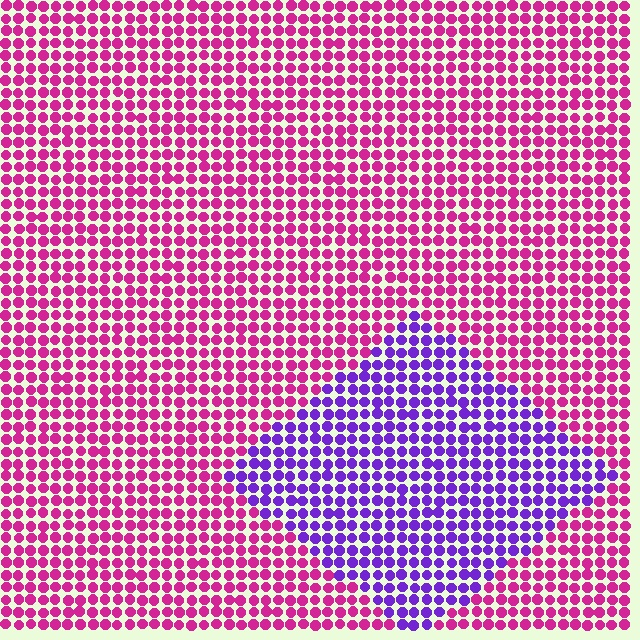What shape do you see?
I see a diamond.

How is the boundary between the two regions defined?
The boundary is defined purely by a slight shift in hue (about 54 degrees). Spacing, size, and orientation are identical on both sides.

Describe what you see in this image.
The image is filled with small magenta elements in a uniform arrangement. A diamond-shaped region is visible where the elements are tinted to a slightly different hue, forming a subtle color boundary.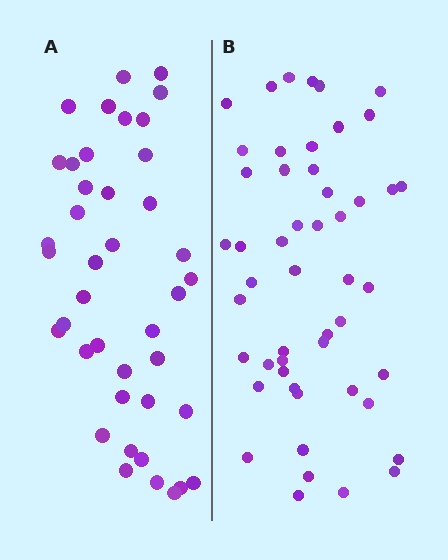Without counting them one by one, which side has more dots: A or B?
Region B (the right region) has more dots.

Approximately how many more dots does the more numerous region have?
Region B has roughly 8 or so more dots than region A.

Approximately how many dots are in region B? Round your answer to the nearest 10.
About 50 dots.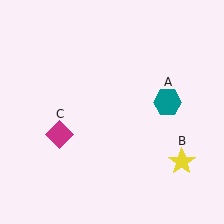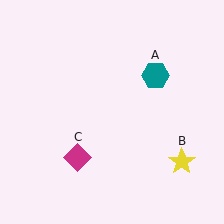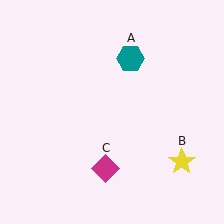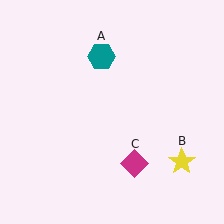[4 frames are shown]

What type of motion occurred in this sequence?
The teal hexagon (object A), magenta diamond (object C) rotated counterclockwise around the center of the scene.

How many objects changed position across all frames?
2 objects changed position: teal hexagon (object A), magenta diamond (object C).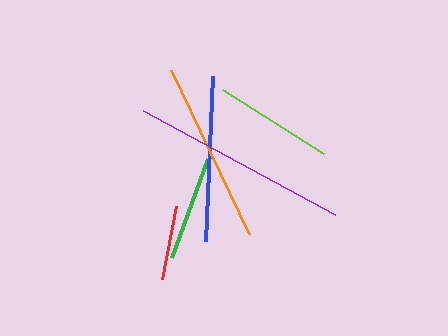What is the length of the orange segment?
The orange segment is approximately 182 pixels long.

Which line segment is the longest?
The purple line is the longest at approximately 219 pixels.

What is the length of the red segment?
The red segment is approximately 74 pixels long.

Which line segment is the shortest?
The red line is the shortest at approximately 74 pixels.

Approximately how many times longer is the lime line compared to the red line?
The lime line is approximately 1.6 times the length of the red line.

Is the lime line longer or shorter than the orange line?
The orange line is longer than the lime line.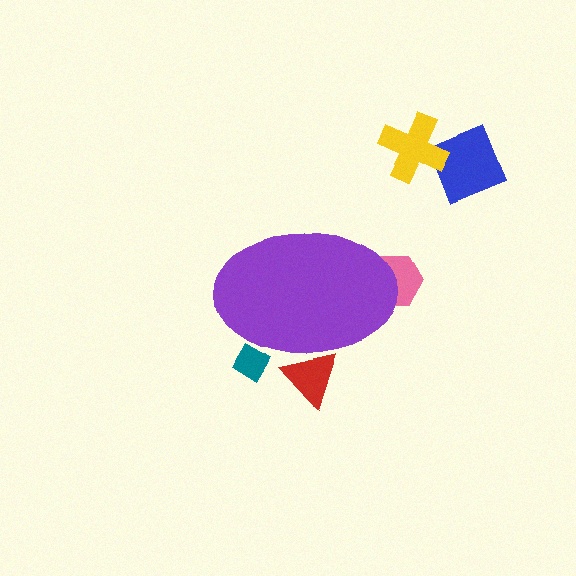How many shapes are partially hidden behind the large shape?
3 shapes are partially hidden.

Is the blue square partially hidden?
No, the blue square is fully visible.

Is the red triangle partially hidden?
Yes, the red triangle is partially hidden behind the purple ellipse.